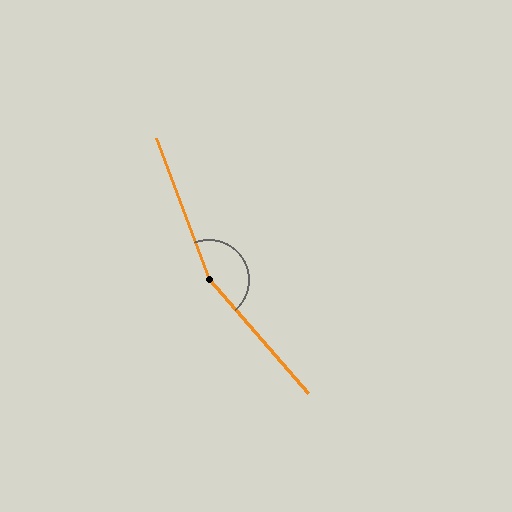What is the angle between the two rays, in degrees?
Approximately 159 degrees.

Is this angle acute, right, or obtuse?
It is obtuse.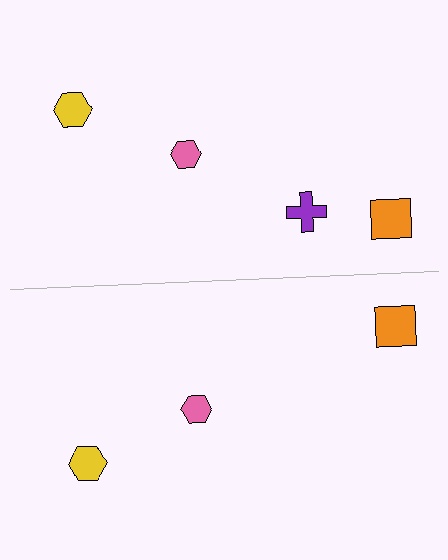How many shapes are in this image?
There are 7 shapes in this image.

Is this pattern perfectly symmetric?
No, the pattern is not perfectly symmetric. A purple cross is missing from the bottom side.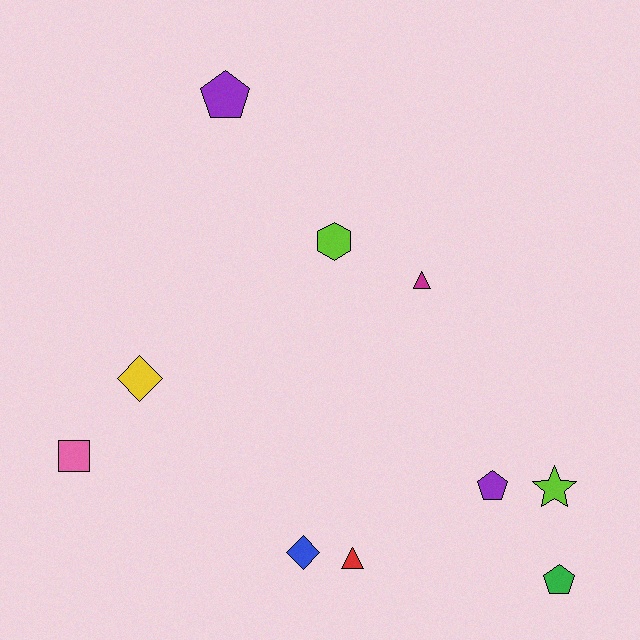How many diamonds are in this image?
There are 2 diamonds.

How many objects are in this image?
There are 10 objects.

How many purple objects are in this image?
There are 2 purple objects.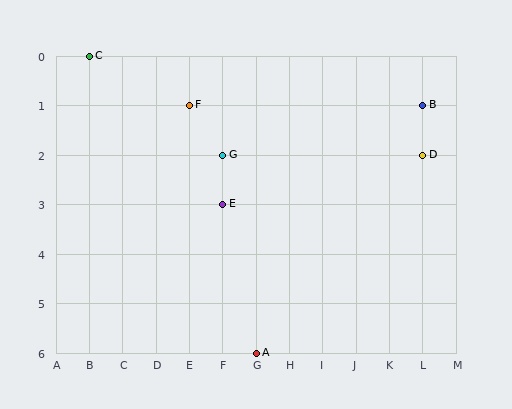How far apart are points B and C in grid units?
Points B and C are 10 columns and 1 row apart (about 10.0 grid units diagonally).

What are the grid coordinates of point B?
Point B is at grid coordinates (L, 1).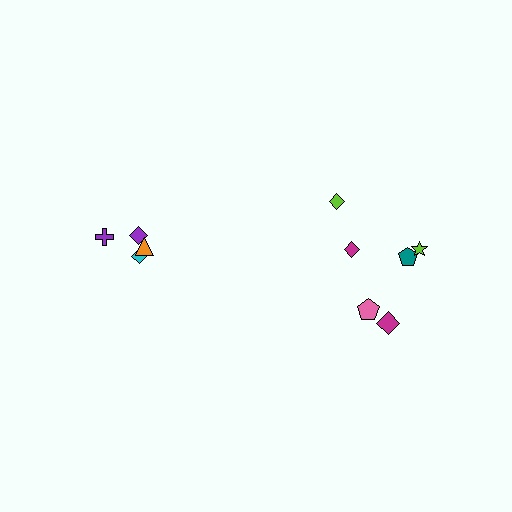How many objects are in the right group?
There are 6 objects.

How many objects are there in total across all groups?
There are 10 objects.